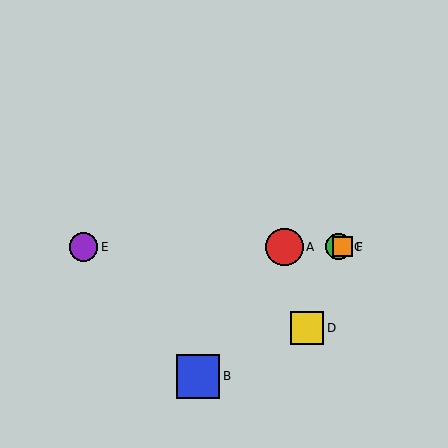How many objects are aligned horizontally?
4 objects (A, C, E, F) are aligned horizontally.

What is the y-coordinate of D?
Object D is at y≈328.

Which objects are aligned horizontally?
Objects A, C, E, F are aligned horizontally.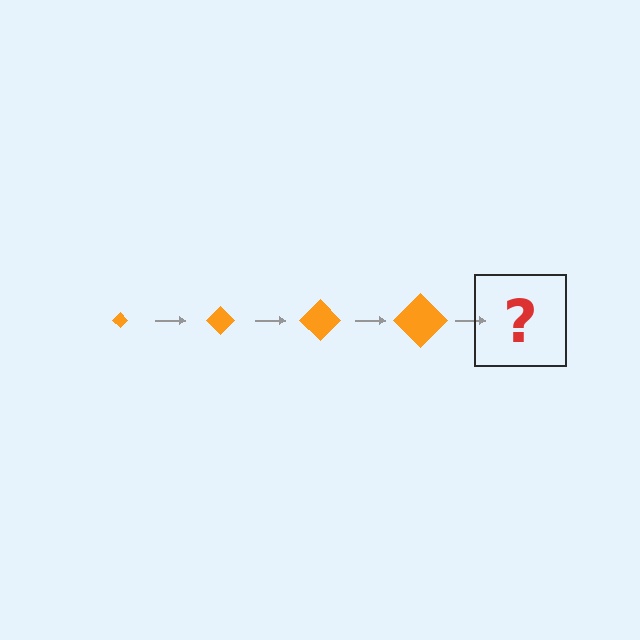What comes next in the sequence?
The next element should be an orange diamond, larger than the previous one.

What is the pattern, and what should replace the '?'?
The pattern is that the diamond gets progressively larger each step. The '?' should be an orange diamond, larger than the previous one.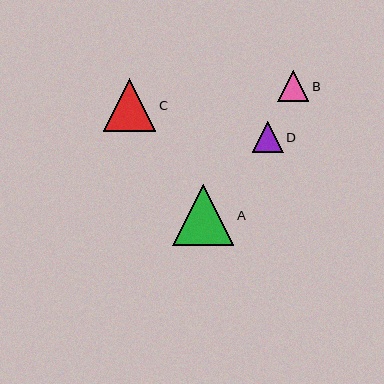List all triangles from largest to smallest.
From largest to smallest: A, C, B, D.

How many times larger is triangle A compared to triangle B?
Triangle A is approximately 2.0 times the size of triangle B.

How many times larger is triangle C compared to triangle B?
Triangle C is approximately 1.7 times the size of triangle B.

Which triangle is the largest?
Triangle A is the largest with a size of approximately 61 pixels.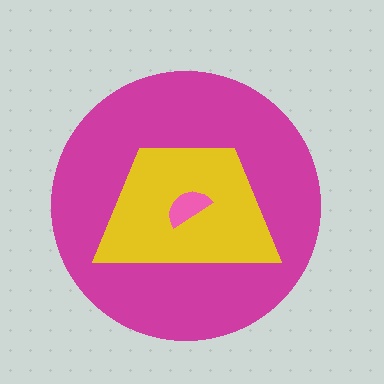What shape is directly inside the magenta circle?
The yellow trapezoid.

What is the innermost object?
The pink semicircle.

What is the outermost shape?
The magenta circle.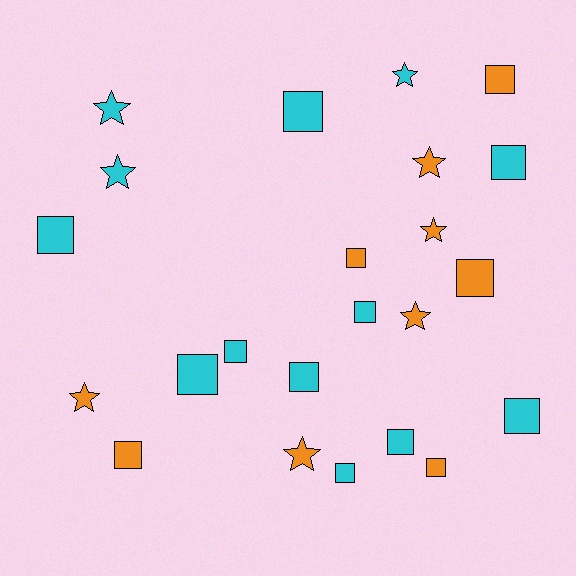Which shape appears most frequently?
Square, with 15 objects.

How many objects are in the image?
There are 23 objects.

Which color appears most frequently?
Cyan, with 13 objects.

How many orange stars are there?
There are 5 orange stars.